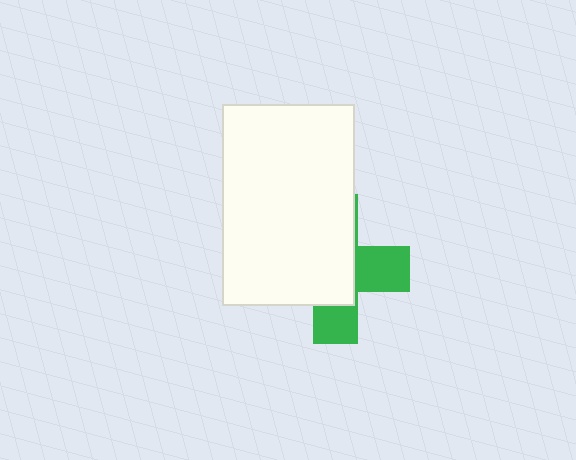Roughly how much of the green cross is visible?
A small part of it is visible (roughly 38%).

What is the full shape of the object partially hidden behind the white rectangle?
The partially hidden object is a green cross.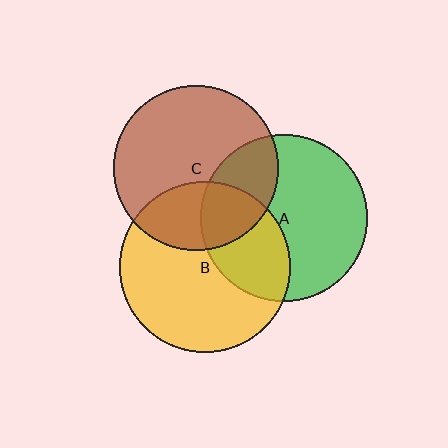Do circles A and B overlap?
Yes.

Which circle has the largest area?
Circle B (yellow).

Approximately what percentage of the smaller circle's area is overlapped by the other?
Approximately 35%.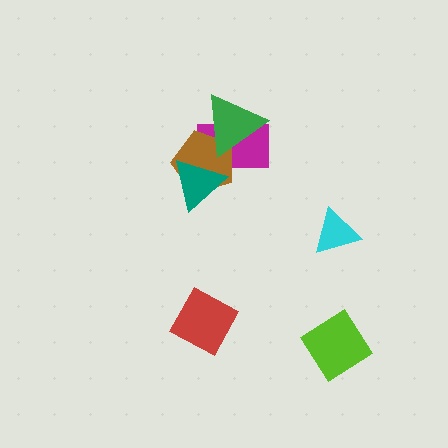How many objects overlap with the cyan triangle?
0 objects overlap with the cyan triangle.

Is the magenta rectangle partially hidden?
Yes, it is partially covered by another shape.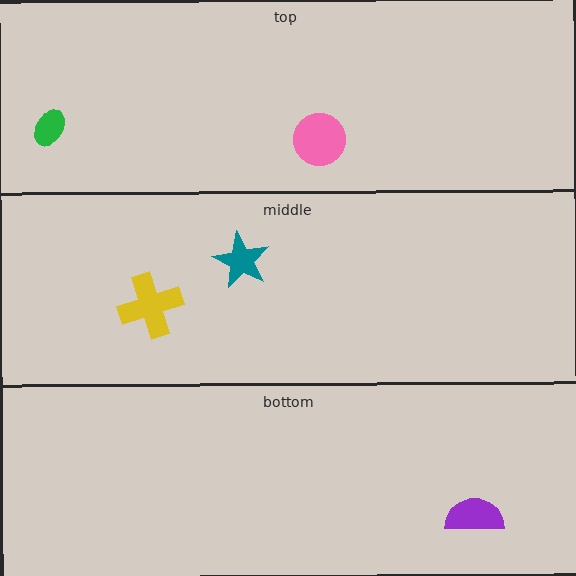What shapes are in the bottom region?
The purple semicircle.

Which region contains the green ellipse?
The top region.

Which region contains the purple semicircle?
The bottom region.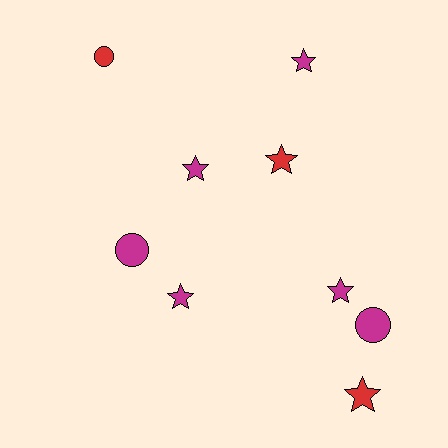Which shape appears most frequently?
Star, with 6 objects.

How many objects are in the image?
There are 9 objects.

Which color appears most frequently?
Magenta, with 6 objects.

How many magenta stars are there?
There are 4 magenta stars.